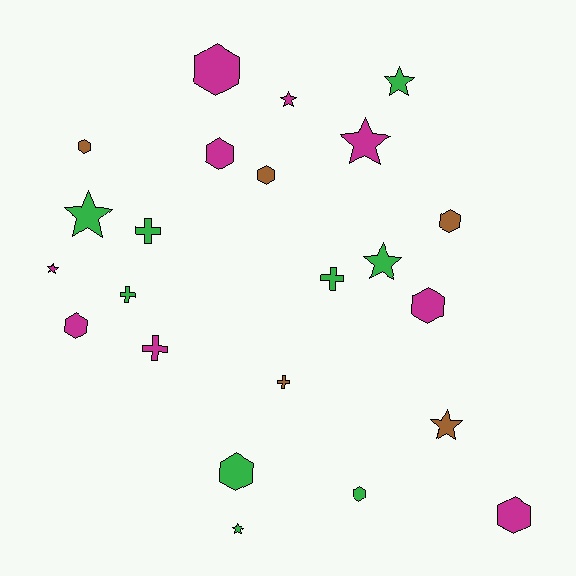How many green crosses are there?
There are 3 green crosses.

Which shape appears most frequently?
Hexagon, with 10 objects.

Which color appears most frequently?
Green, with 9 objects.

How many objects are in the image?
There are 23 objects.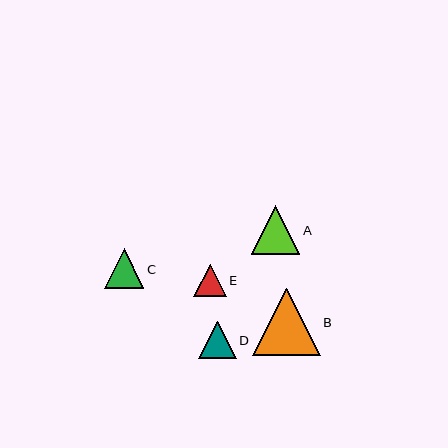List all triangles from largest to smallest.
From largest to smallest: B, A, C, D, E.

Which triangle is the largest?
Triangle B is the largest with a size of approximately 68 pixels.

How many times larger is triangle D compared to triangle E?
Triangle D is approximately 1.1 times the size of triangle E.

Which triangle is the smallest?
Triangle E is the smallest with a size of approximately 32 pixels.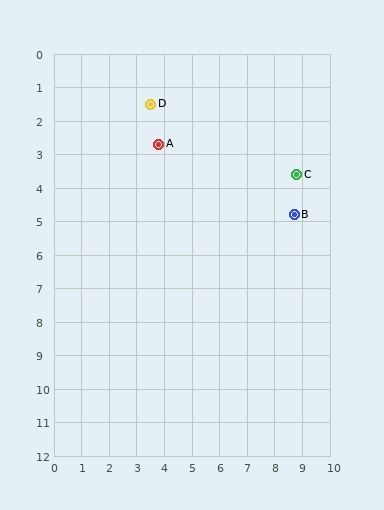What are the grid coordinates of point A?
Point A is at approximately (3.8, 2.7).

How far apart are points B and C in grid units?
Points B and C are about 1.2 grid units apart.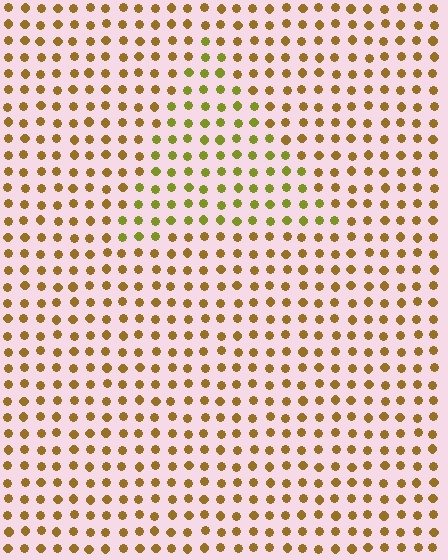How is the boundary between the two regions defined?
The boundary is defined purely by a slight shift in hue (about 32 degrees). Spacing, size, and orientation are identical on both sides.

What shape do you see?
I see a triangle.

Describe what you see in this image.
The image is filled with small brown elements in a uniform arrangement. A triangle-shaped region is visible where the elements are tinted to a slightly different hue, forming a subtle color boundary.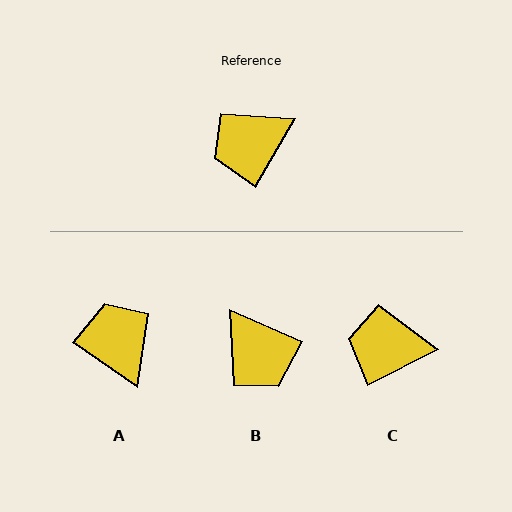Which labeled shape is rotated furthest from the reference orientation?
B, about 97 degrees away.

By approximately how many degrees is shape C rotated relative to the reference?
Approximately 33 degrees clockwise.